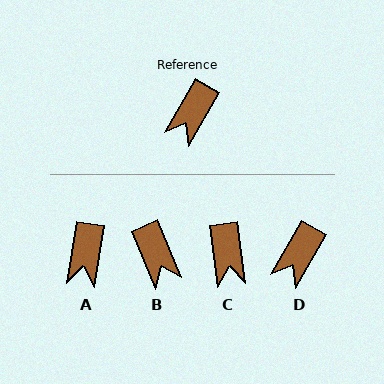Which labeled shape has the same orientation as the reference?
D.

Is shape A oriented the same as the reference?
No, it is off by about 21 degrees.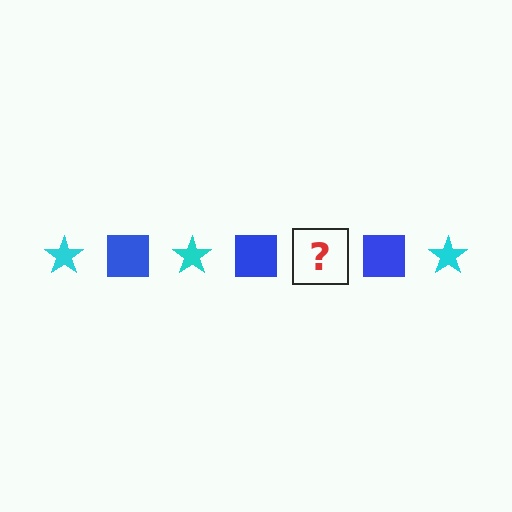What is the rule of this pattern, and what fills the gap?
The rule is that the pattern alternates between cyan star and blue square. The gap should be filled with a cyan star.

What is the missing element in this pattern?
The missing element is a cyan star.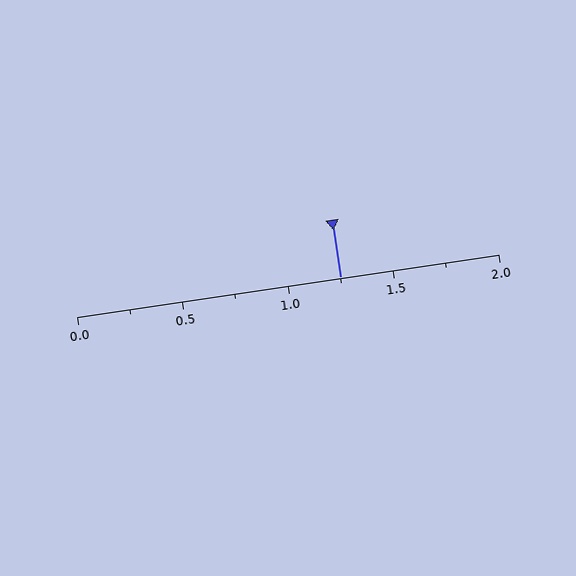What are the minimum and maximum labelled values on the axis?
The axis runs from 0.0 to 2.0.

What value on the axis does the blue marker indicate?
The marker indicates approximately 1.25.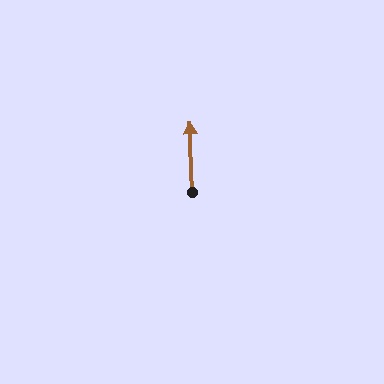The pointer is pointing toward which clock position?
Roughly 12 o'clock.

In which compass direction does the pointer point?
North.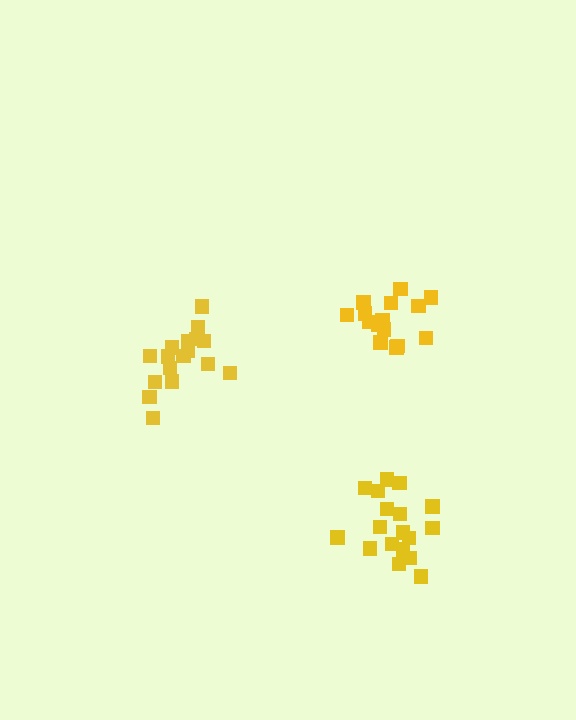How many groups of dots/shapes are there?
There are 3 groups.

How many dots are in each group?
Group 1: 15 dots, Group 2: 17 dots, Group 3: 18 dots (50 total).